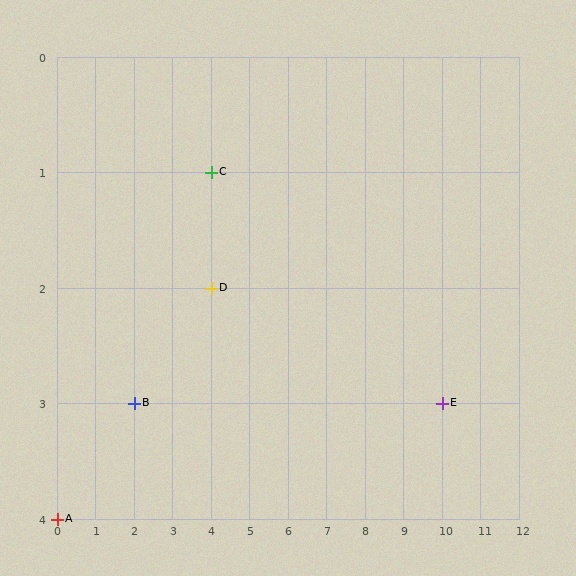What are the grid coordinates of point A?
Point A is at grid coordinates (0, 4).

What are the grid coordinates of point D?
Point D is at grid coordinates (4, 2).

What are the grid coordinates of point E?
Point E is at grid coordinates (10, 3).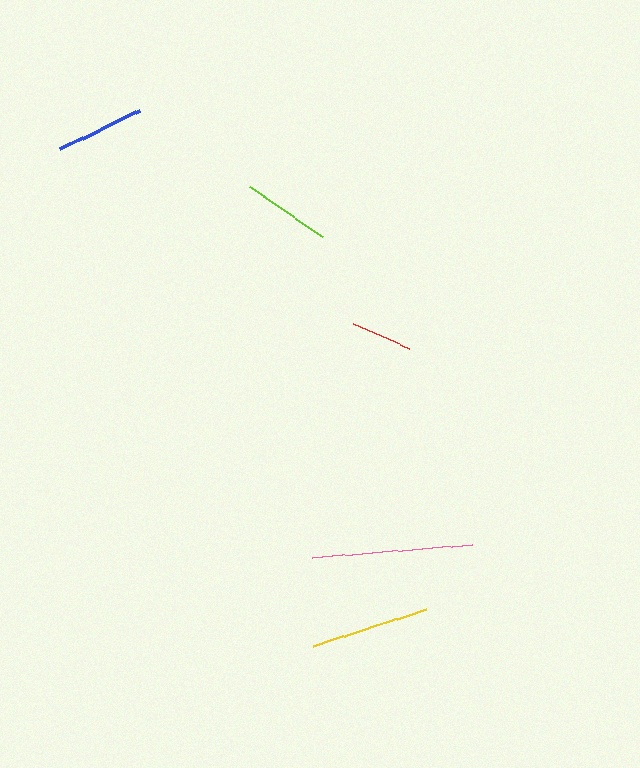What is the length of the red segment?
The red segment is approximately 61 pixels long.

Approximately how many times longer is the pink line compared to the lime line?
The pink line is approximately 1.8 times the length of the lime line.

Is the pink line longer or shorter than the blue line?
The pink line is longer than the blue line.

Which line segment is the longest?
The pink line is the longest at approximately 160 pixels.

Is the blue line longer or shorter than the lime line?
The lime line is longer than the blue line.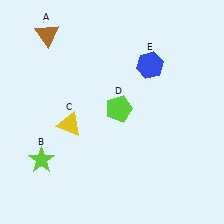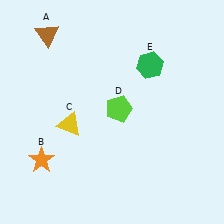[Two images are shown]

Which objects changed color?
B changed from lime to orange. E changed from blue to green.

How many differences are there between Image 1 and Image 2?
There are 2 differences between the two images.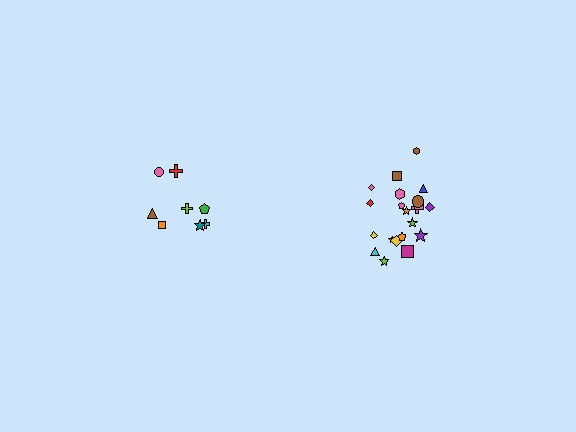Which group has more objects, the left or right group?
The right group.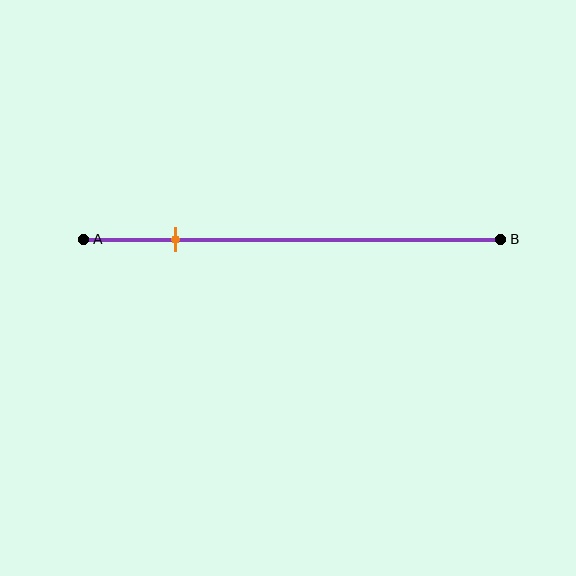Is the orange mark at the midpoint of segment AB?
No, the mark is at about 20% from A, not at the 50% midpoint.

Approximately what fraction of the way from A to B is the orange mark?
The orange mark is approximately 20% of the way from A to B.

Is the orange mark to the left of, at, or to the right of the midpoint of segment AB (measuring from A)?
The orange mark is to the left of the midpoint of segment AB.